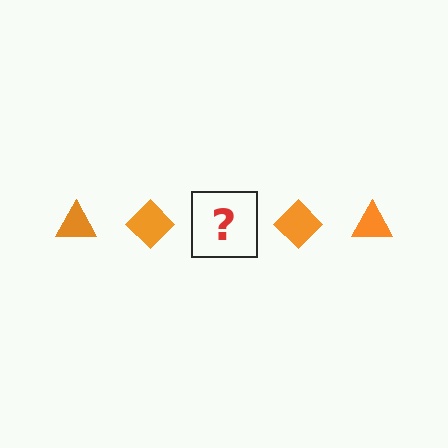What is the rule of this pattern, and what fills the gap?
The rule is that the pattern cycles through triangle, diamond shapes in orange. The gap should be filled with an orange triangle.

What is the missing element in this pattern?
The missing element is an orange triangle.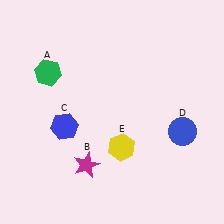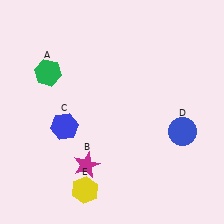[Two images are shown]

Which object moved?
The yellow hexagon (E) moved down.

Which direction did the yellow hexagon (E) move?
The yellow hexagon (E) moved down.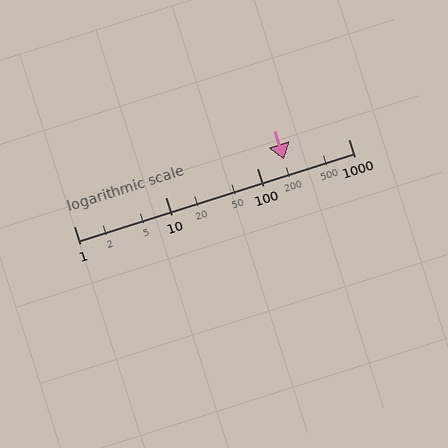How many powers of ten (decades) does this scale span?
The scale spans 3 decades, from 1 to 1000.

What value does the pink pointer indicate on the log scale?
The pointer indicates approximately 200.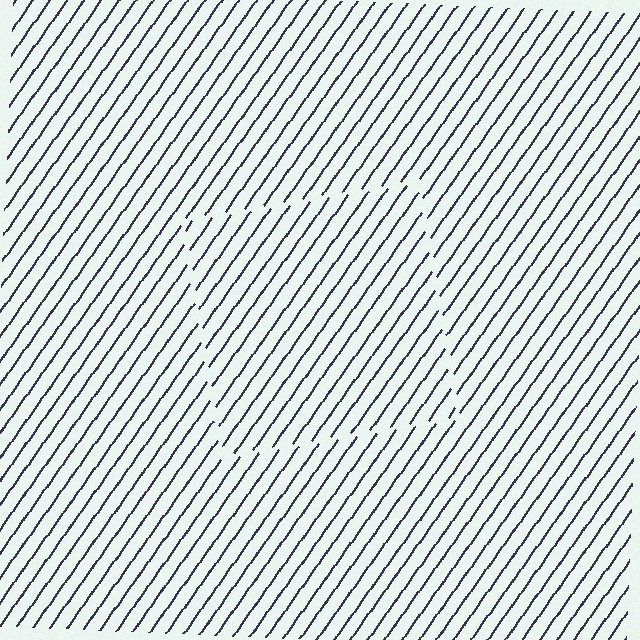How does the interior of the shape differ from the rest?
The interior of the shape contains the same grating, shifted by half a period — the contour is defined by the phase discontinuity where line-ends from the inner and outer gratings abut.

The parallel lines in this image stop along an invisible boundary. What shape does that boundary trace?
An illusory square. The interior of the shape contains the same grating, shifted by half a period — the contour is defined by the phase discontinuity where line-ends from the inner and outer gratings abut.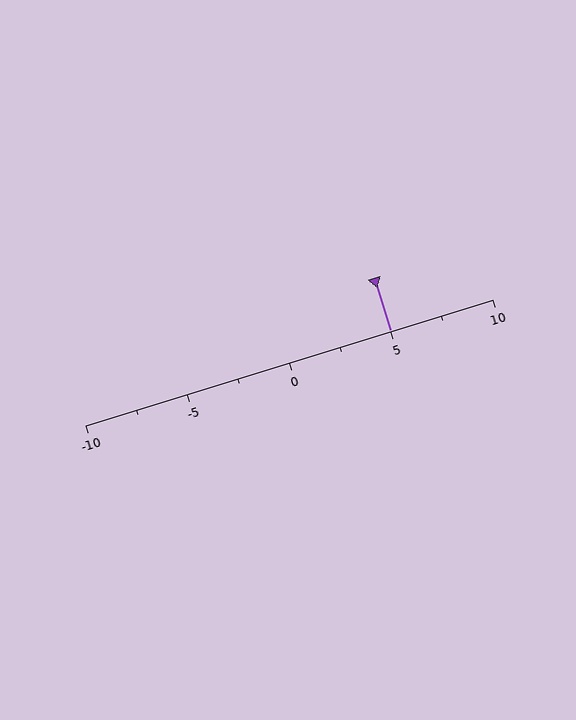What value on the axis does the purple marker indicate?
The marker indicates approximately 5.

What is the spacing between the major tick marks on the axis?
The major ticks are spaced 5 apart.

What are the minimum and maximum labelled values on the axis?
The axis runs from -10 to 10.